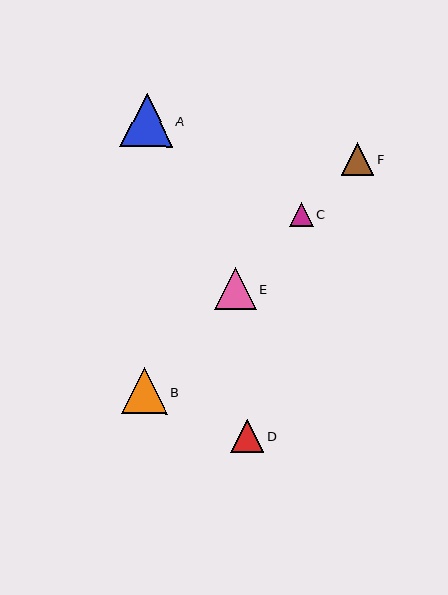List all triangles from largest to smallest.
From largest to smallest: A, B, E, D, F, C.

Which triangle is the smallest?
Triangle C is the smallest with a size of approximately 24 pixels.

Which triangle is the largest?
Triangle A is the largest with a size of approximately 53 pixels.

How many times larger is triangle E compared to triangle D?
Triangle E is approximately 1.3 times the size of triangle D.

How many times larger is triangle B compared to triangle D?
Triangle B is approximately 1.4 times the size of triangle D.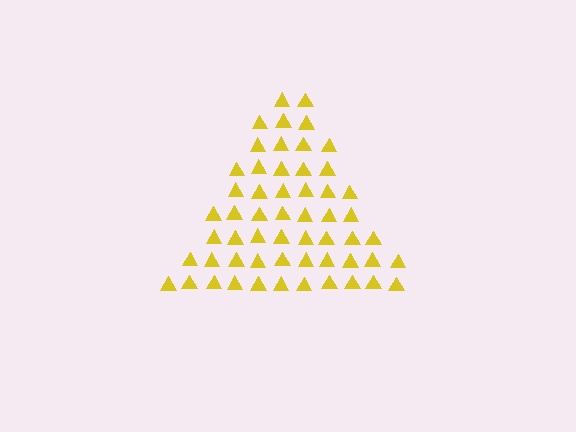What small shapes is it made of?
It is made of small triangles.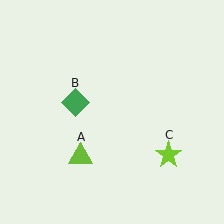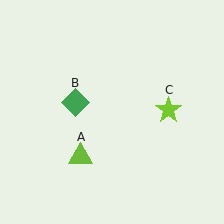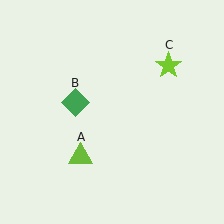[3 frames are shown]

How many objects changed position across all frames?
1 object changed position: lime star (object C).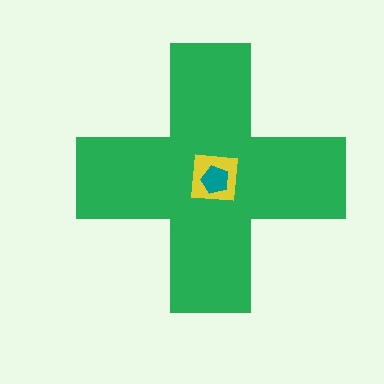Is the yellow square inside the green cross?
Yes.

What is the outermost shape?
The green cross.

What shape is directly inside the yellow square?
The teal pentagon.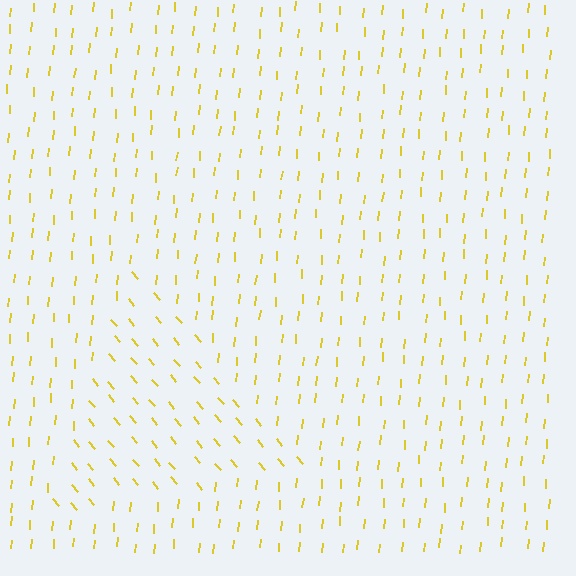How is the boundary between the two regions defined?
The boundary is defined purely by a change in line orientation (approximately 45 degrees difference). All lines are the same color and thickness.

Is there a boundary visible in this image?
Yes, there is a texture boundary formed by a change in line orientation.